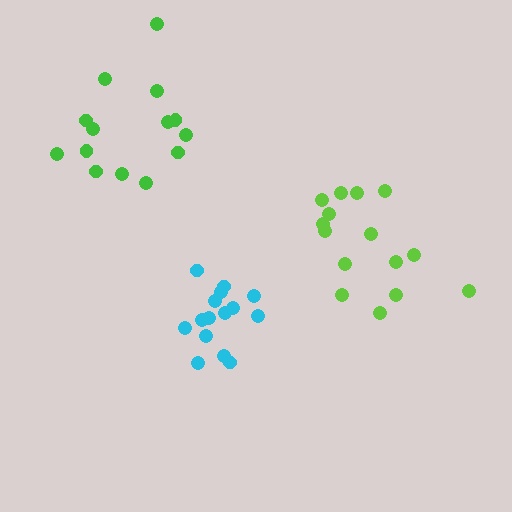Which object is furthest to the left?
The green cluster is leftmost.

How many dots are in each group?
Group 1: 15 dots, Group 2: 14 dots, Group 3: 15 dots (44 total).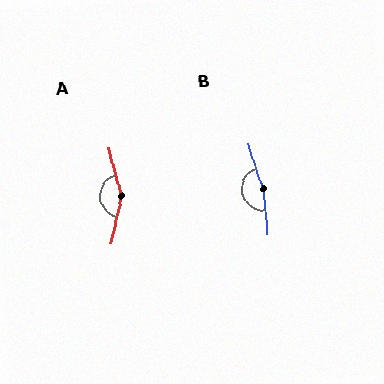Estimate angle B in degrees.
Approximately 167 degrees.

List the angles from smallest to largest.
A (152°), B (167°).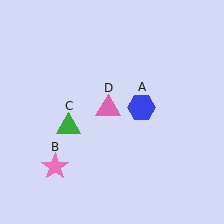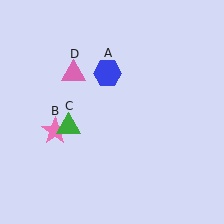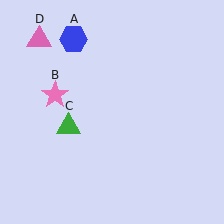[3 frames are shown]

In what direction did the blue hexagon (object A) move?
The blue hexagon (object A) moved up and to the left.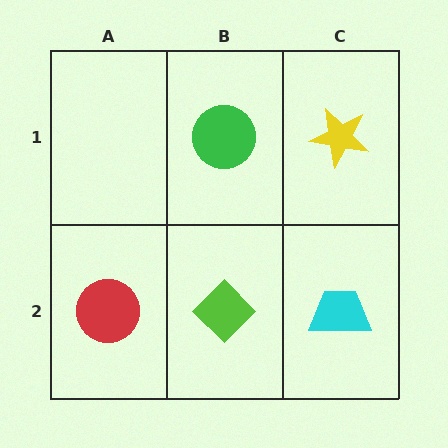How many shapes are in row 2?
3 shapes.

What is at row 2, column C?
A cyan trapezoid.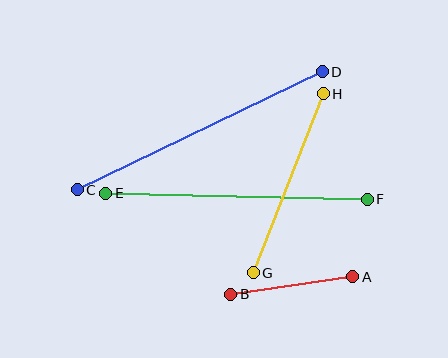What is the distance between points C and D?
The distance is approximately 272 pixels.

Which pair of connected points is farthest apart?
Points C and D are farthest apart.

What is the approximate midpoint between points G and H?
The midpoint is at approximately (288, 183) pixels.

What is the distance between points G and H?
The distance is approximately 192 pixels.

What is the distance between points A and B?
The distance is approximately 123 pixels.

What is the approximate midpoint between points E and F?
The midpoint is at approximately (236, 196) pixels.